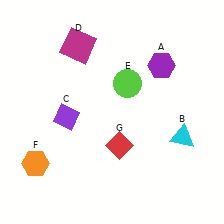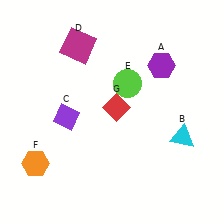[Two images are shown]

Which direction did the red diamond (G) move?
The red diamond (G) moved up.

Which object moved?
The red diamond (G) moved up.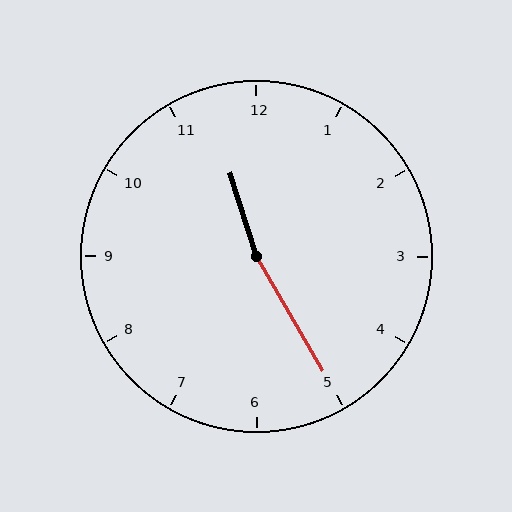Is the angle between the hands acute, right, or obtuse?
It is obtuse.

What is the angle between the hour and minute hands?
Approximately 168 degrees.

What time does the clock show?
11:25.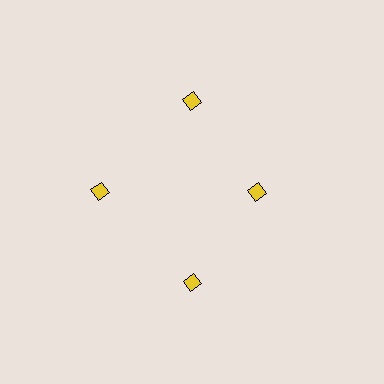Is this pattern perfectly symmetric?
No. The 4 yellow diamonds are arranged in a ring, but one element near the 3 o'clock position is pulled inward toward the center, breaking the 4-fold rotational symmetry.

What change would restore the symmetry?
The symmetry would be restored by moving it outward, back onto the ring so that all 4 diamonds sit at equal angles and equal distance from the center.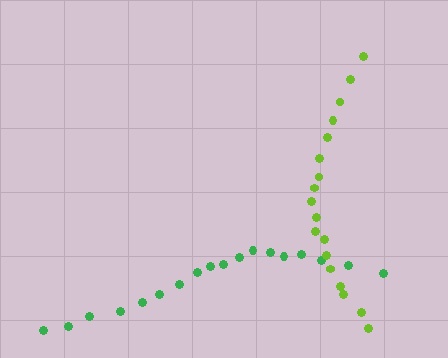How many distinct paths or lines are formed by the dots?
There are 2 distinct paths.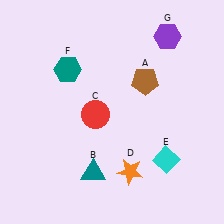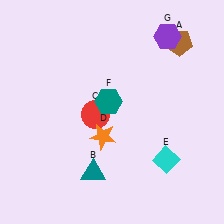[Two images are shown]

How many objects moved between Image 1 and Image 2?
3 objects moved between the two images.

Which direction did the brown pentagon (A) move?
The brown pentagon (A) moved up.